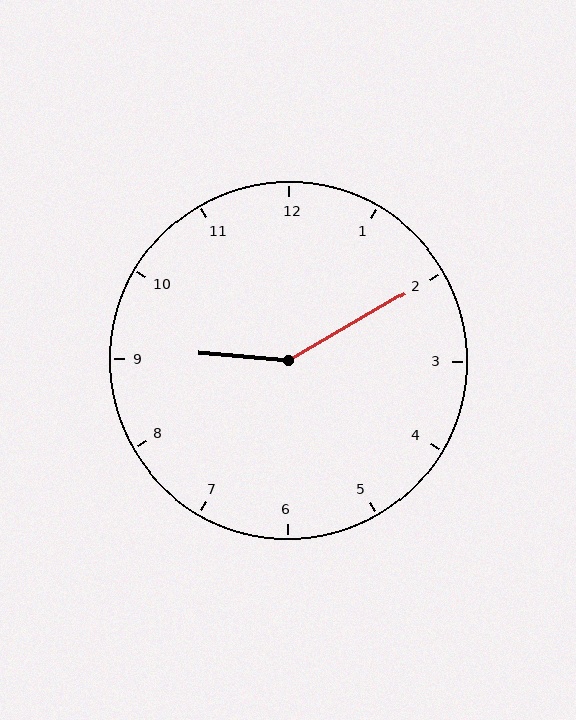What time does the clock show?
9:10.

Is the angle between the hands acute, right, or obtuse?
It is obtuse.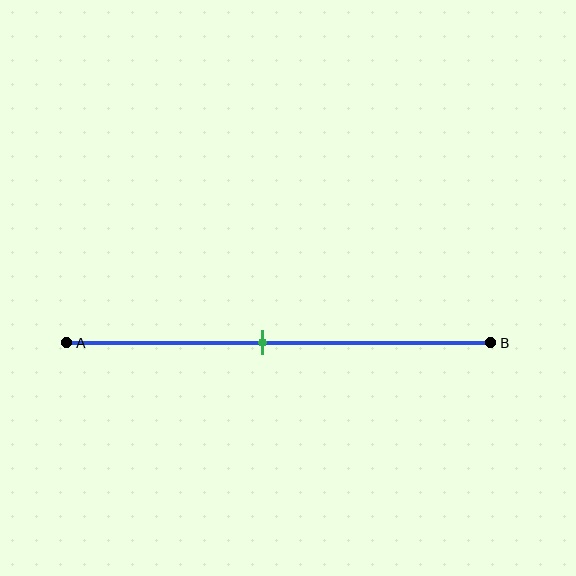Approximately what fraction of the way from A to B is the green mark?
The green mark is approximately 45% of the way from A to B.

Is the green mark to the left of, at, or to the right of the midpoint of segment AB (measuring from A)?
The green mark is to the left of the midpoint of segment AB.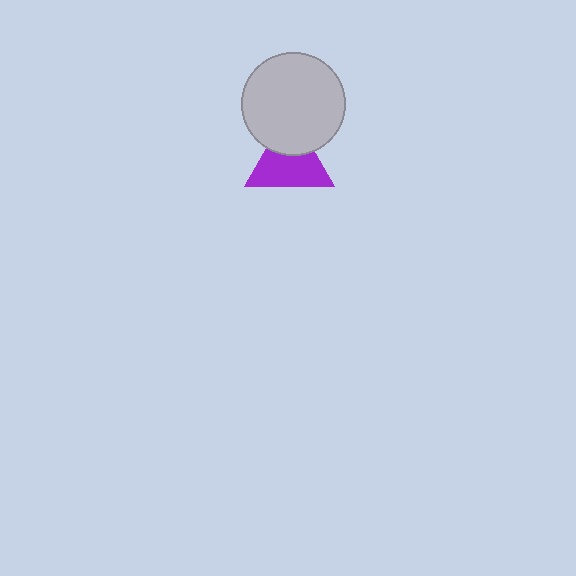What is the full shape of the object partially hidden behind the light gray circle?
The partially hidden object is a purple triangle.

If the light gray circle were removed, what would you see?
You would see the complete purple triangle.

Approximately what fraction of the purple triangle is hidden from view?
Roughly 33% of the purple triangle is hidden behind the light gray circle.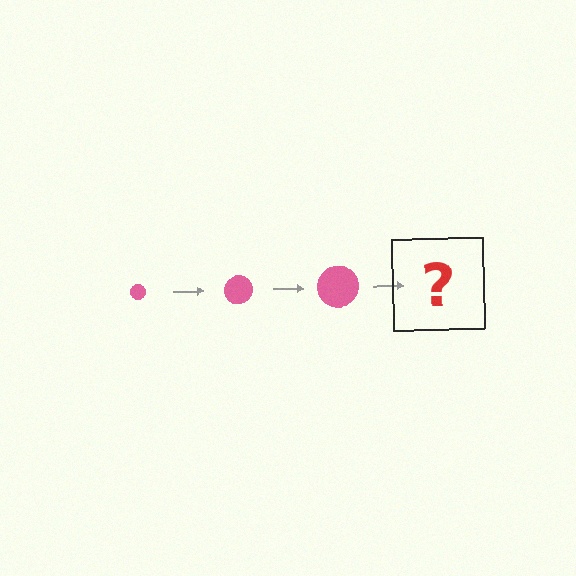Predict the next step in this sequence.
The next step is a pink circle, larger than the previous one.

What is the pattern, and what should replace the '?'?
The pattern is that the circle gets progressively larger each step. The '?' should be a pink circle, larger than the previous one.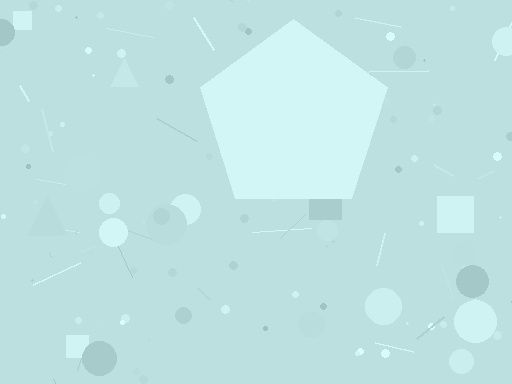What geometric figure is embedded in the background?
A pentagon is embedded in the background.